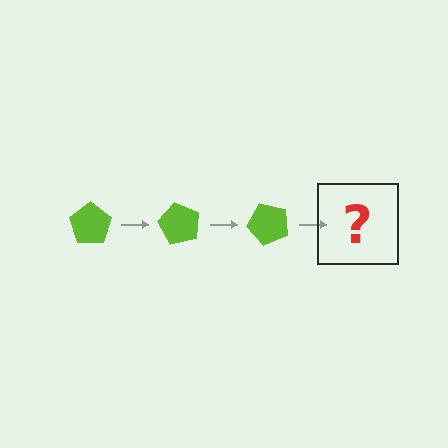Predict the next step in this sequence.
The next step is a lime pentagon rotated 180 degrees.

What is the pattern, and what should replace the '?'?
The pattern is that the pentagon rotates 60 degrees each step. The '?' should be a lime pentagon rotated 180 degrees.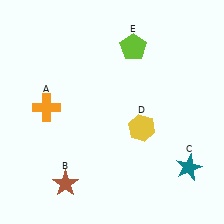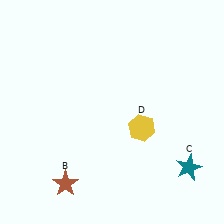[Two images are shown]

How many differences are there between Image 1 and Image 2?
There are 2 differences between the two images.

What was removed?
The orange cross (A), the lime pentagon (E) were removed in Image 2.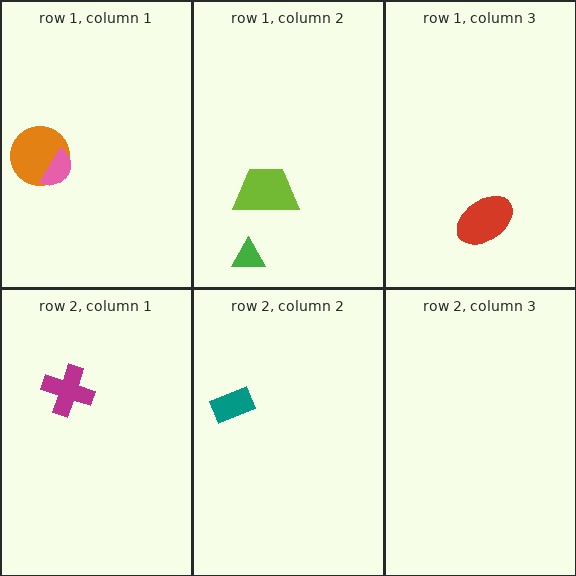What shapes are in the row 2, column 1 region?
The magenta cross.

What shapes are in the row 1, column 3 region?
The red ellipse.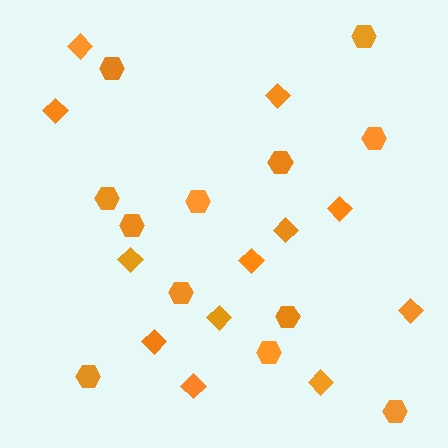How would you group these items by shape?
There are 2 groups: one group of hexagons (12) and one group of diamonds (12).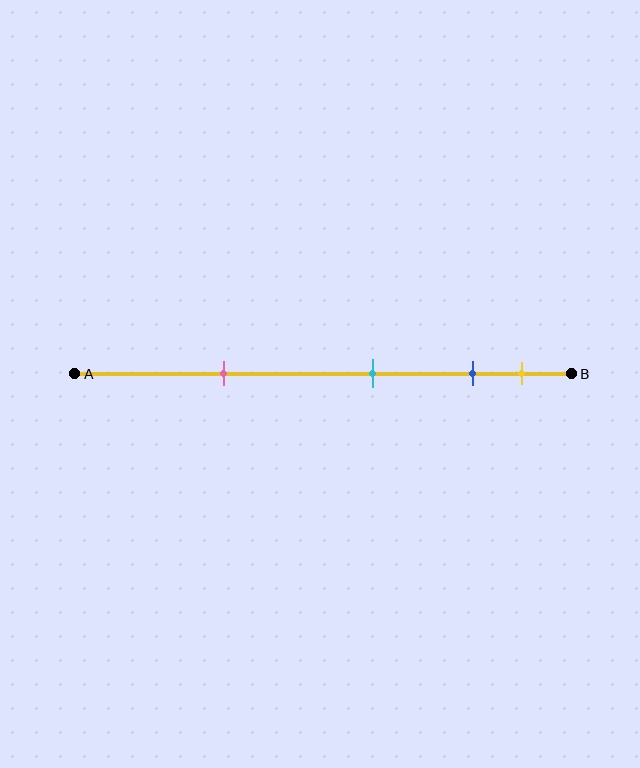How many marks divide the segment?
There are 4 marks dividing the segment.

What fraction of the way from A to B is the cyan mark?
The cyan mark is approximately 60% (0.6) of the way from A to B.